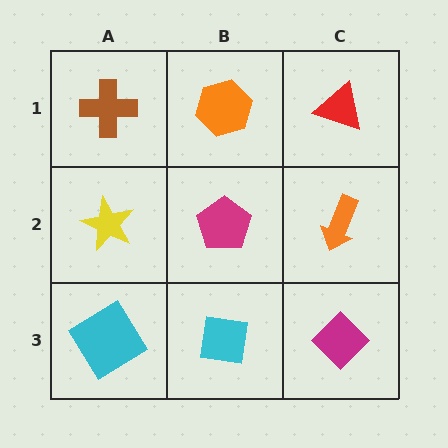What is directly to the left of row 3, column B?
A cyan diamond.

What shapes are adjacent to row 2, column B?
An orange hexagon (row 1, column B), a cyan square (row 3, column B), a yellow star (row 2, column A), an orange arrow (row 2, column C).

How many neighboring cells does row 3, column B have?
3.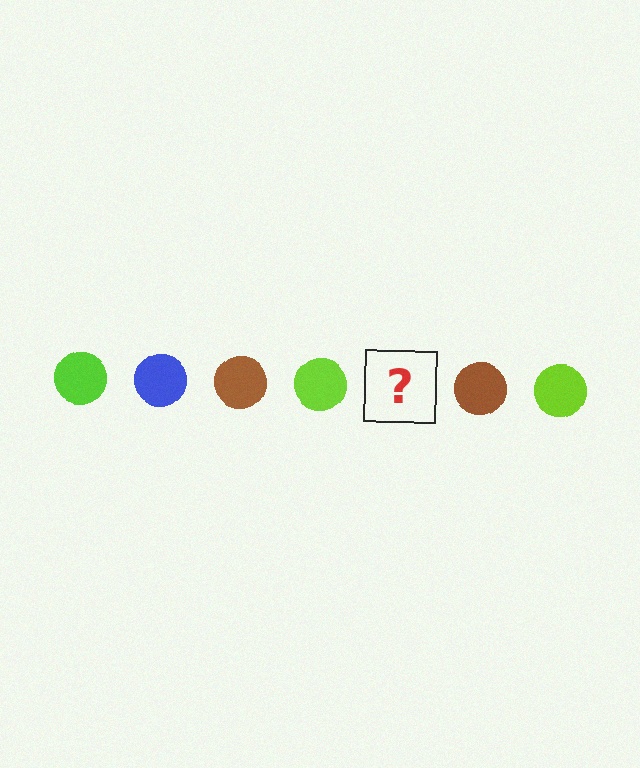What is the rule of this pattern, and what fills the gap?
The rule is that the pattern cycles through lime, blue, brown circles. The gap should be filled with a blue circle.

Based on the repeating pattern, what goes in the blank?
The blank should be a blue circle.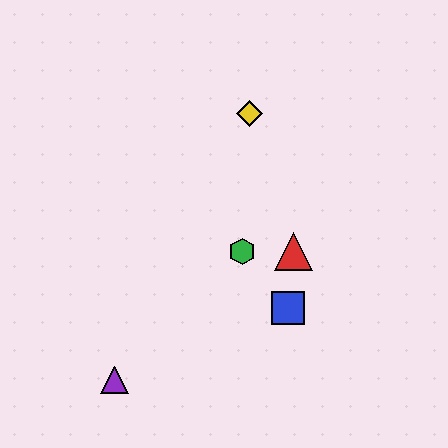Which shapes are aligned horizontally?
The red triangle, the green hexagon are aligned horizontally.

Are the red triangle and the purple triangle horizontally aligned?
No, the red triangle is at y≈251 and the purple triangle is at y≈380.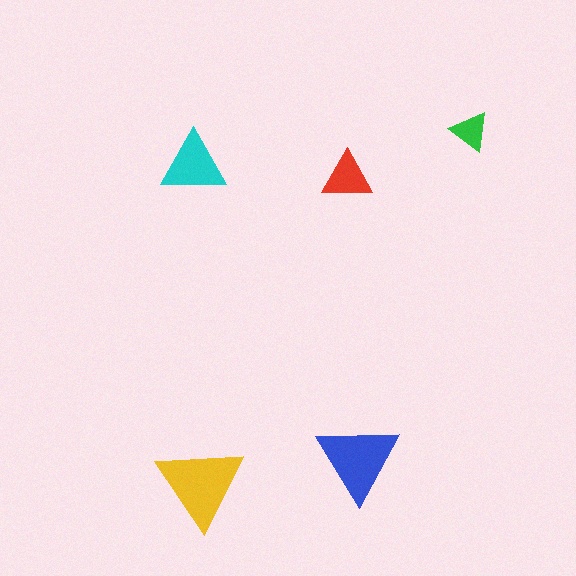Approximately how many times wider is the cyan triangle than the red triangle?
About 1.5 times wider.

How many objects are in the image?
There are 5 objects in the image.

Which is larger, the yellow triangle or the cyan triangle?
The yellow one.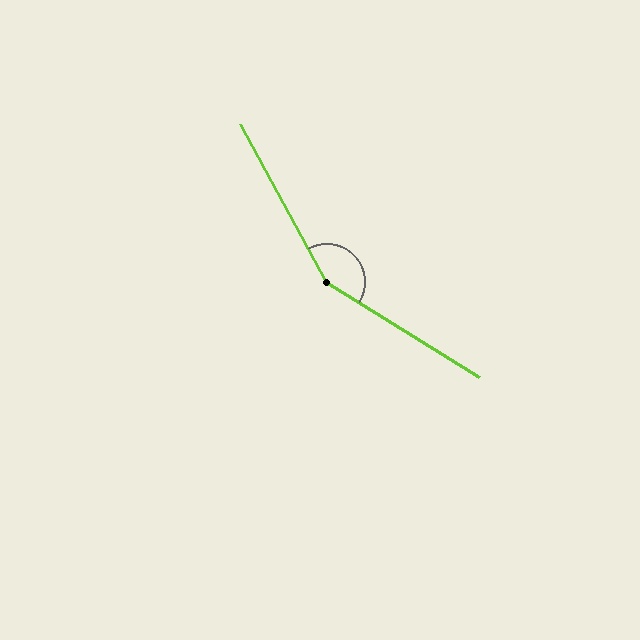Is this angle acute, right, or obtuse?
It is obtuse.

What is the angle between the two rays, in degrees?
Approximately 151 degrees.